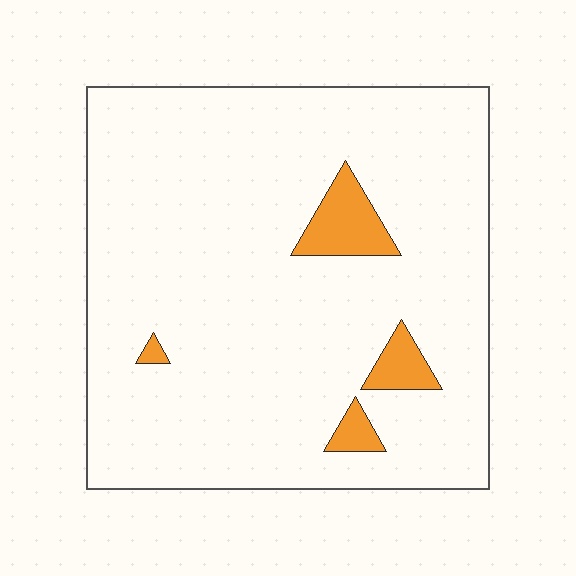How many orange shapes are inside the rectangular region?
4.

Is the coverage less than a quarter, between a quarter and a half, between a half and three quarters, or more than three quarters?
Less than a quarter.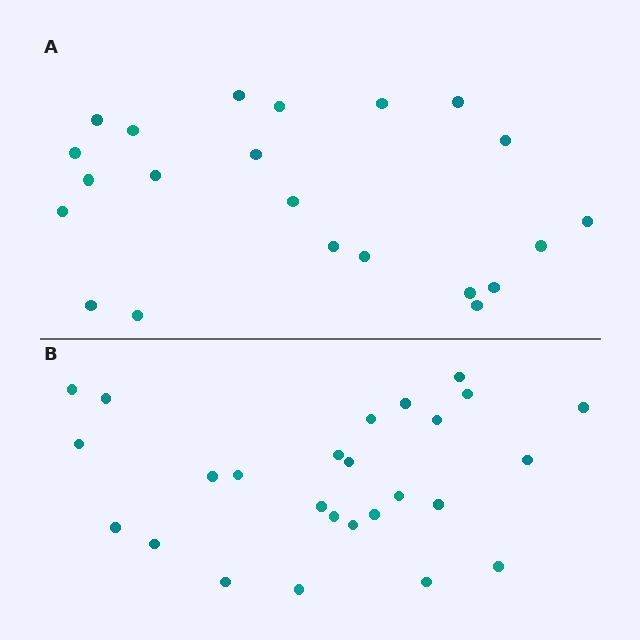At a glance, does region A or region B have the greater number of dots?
Region B (the bottom region) has more dots.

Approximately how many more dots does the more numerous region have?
Region B has about 4 more dots than region A.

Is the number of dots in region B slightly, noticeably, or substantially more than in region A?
Region B has only slightly more — the two regions are fairly close. The ratio is roughly 1.2 to 1.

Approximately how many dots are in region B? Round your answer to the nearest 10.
About 30 dots. (The exact count is 26, which rounds to 30.)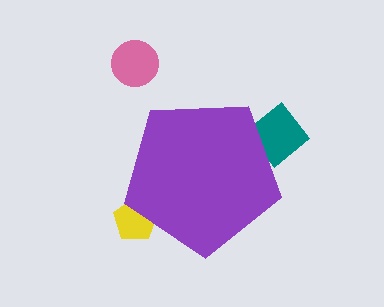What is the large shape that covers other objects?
A purple pentagon.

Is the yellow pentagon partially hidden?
Yes, the yellow pentagon is partially hidden behind the purple pentagon.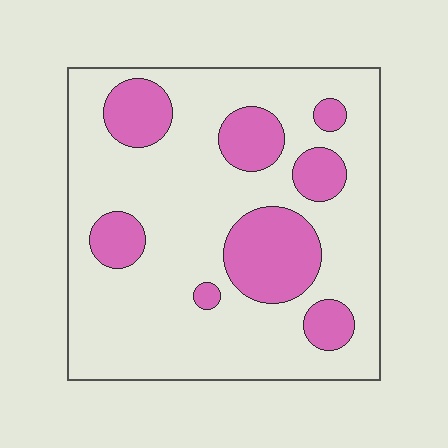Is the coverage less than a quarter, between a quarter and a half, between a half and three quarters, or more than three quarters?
Less than a quarter.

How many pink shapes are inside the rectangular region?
8.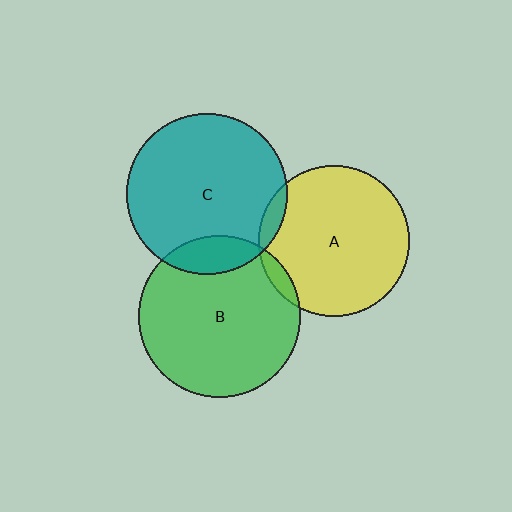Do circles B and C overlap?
Yes.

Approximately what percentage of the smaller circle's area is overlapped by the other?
Approximately 15%.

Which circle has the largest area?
Circle B (green).